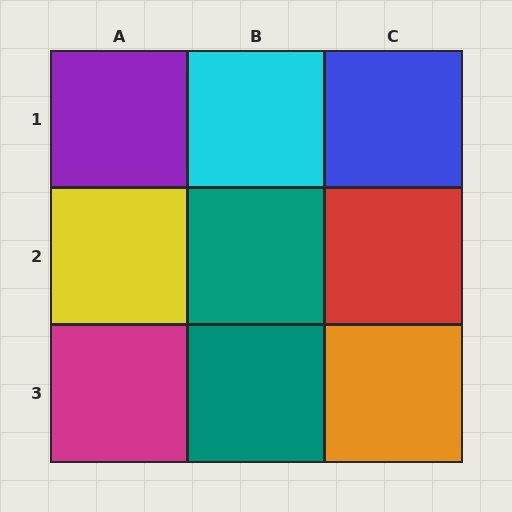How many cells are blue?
1 cell is blue.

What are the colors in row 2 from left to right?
Yellow, teal, red.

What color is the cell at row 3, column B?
Teal.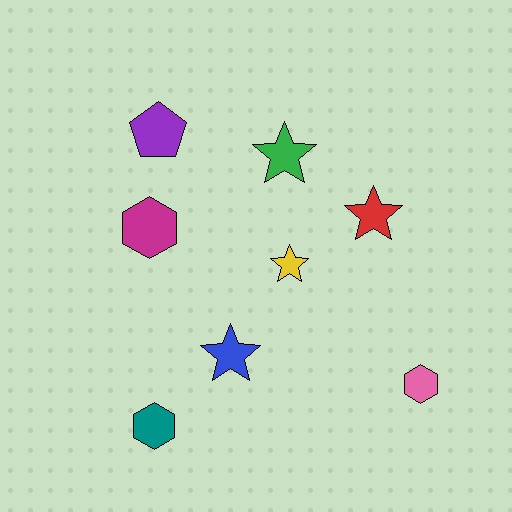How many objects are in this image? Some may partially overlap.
There are 8 objects.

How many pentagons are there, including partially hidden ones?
There is 1 pentagon.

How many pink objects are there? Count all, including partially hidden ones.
There is 1 pink object.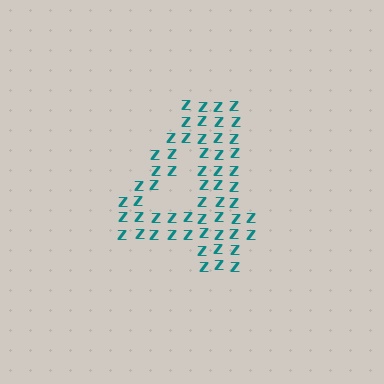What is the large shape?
The large shape is the digit 4.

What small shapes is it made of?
It is made of small letter Z's.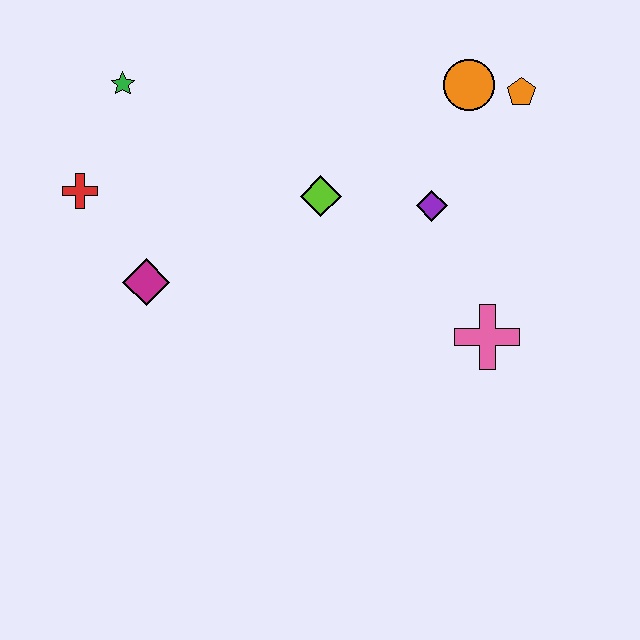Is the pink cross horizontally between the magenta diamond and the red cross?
No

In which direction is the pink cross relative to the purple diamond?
The pink cross is below the purple diamond.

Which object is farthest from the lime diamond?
The red cross is farthest from the lime diamond.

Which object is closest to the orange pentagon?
The orange circle is closest to the orange pentagon.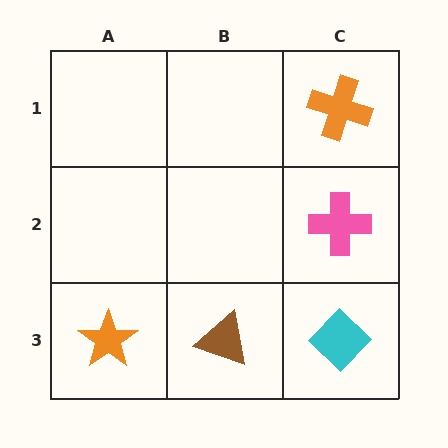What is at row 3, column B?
A brown triangle.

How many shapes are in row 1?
1 shape.